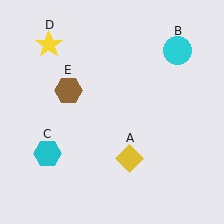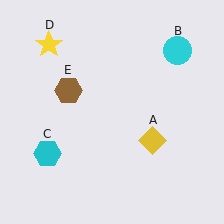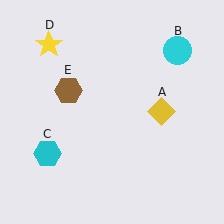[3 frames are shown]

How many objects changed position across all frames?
1 object changed position: yellow diamond (object A).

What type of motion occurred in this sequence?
The yellow diamond (object A) rotated counterclockwise around the center of the scene.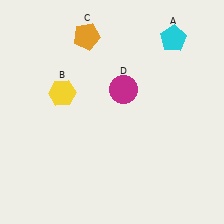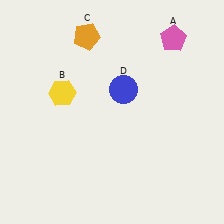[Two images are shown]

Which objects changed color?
A changed from cyan to pink. D changed from magenta to blue.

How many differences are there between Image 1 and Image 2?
There are 2 differences between the two images.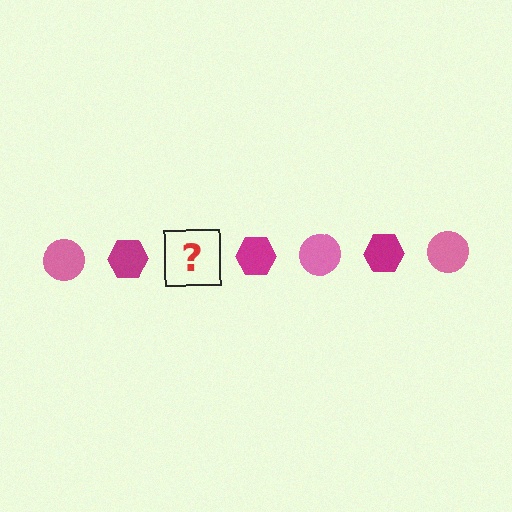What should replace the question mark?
The question mark should be replaced with a pink circle.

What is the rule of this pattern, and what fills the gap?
The rule is that the pattern alternates between pink circle and magenta hexagon. The gap should be filled with a pink circle.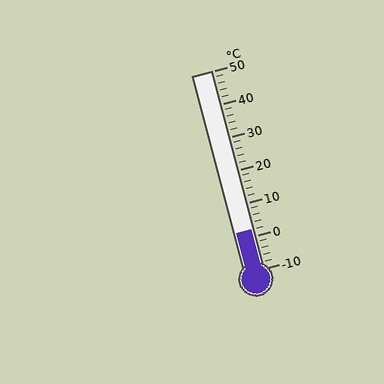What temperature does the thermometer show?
The thermometer shows approximately 2°C.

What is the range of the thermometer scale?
The thermometer scale ranges from -10°C to 50°C.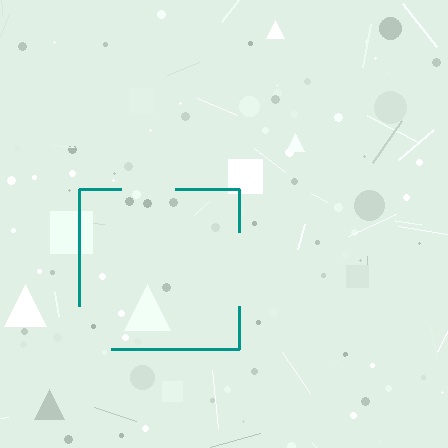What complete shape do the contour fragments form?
The contour fragments form a square.